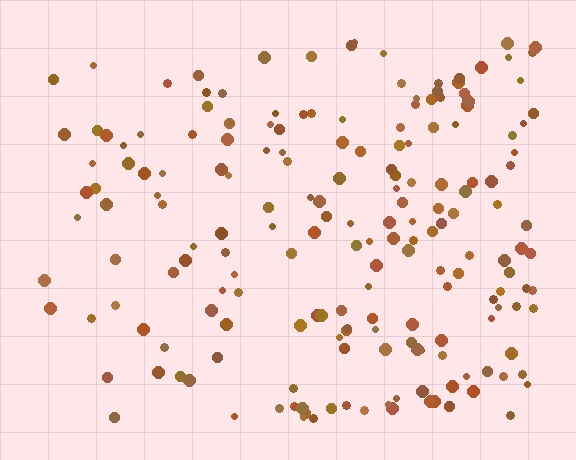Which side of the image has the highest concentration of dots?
The right.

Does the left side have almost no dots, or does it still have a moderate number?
Still a moderate number, just noticeably fewer than the right.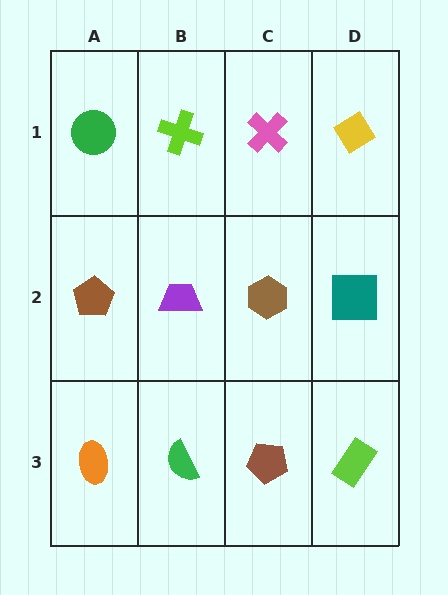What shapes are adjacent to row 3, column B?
A purple trapezoid (row 2, column B), an orange ellipse (row 3, column A), a brown pentagon (row 3, column C).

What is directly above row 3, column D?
A teal square.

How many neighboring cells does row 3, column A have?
2.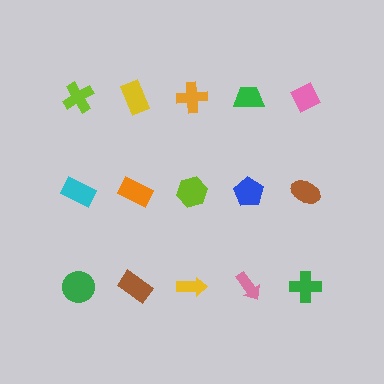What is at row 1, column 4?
A green trapezoid.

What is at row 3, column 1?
A green circle.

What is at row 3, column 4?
A pink arrow.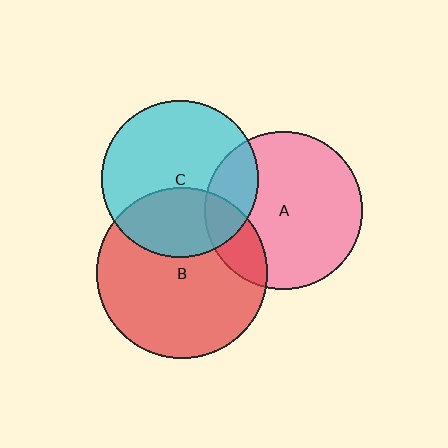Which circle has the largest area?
Circle B (red).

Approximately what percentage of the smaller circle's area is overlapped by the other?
Approximately 20%.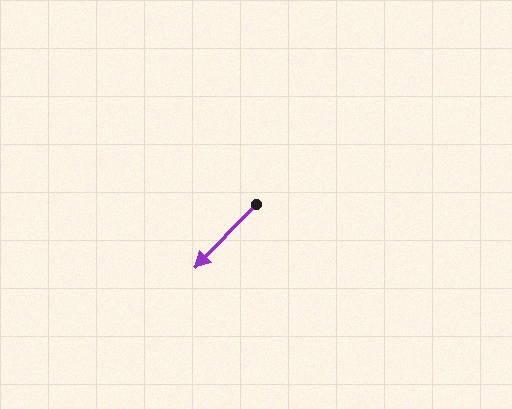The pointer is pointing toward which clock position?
Roughly 7 o'clock.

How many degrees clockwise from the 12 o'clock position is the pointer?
Approximately 224 degrees.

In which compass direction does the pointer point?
Southwest.